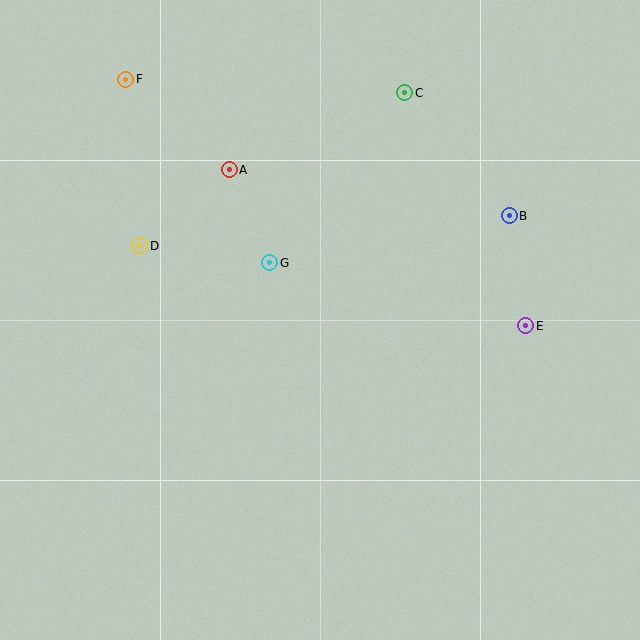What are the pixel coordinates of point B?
Point B is at (509, 216).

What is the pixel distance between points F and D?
The distance between F and D is 167 pixels.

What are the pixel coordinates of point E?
Point E is at (526, 326).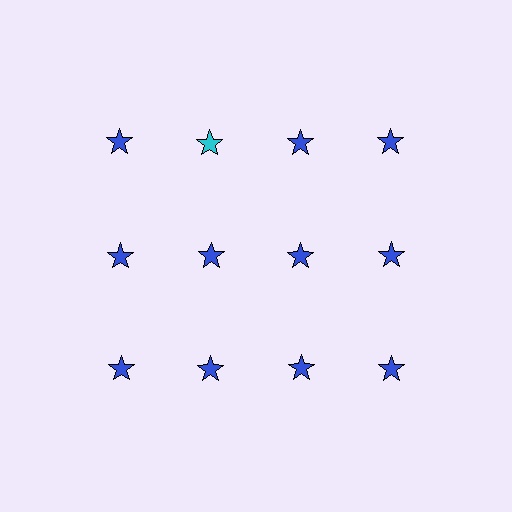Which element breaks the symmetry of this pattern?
The cyan star in the top row, second from left column breaks the symmetry. All other shapes are blue stars.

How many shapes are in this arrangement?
There are 12 shapes arranged in a grid pattern.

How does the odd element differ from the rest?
It has a different color: cyan instead of blue.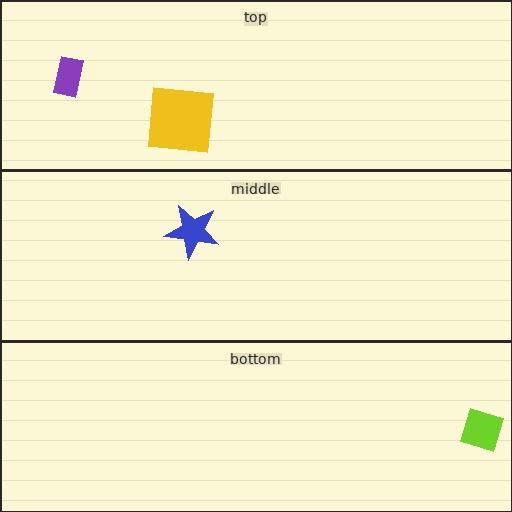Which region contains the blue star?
The middle region.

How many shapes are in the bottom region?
1.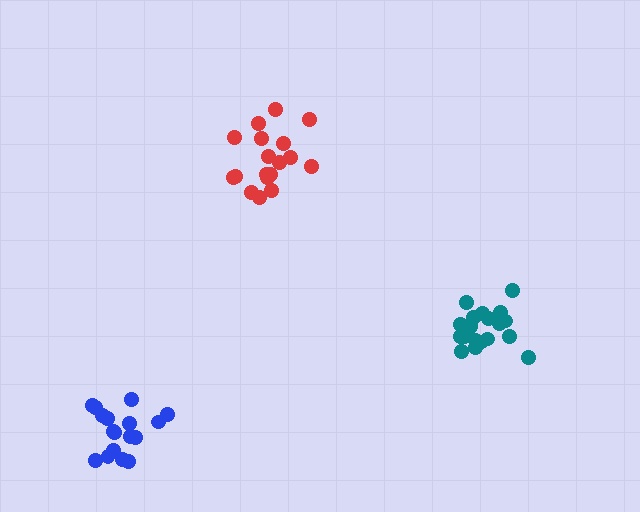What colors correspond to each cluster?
The clusters are colored: teal, red, blue.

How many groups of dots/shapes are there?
There are 3 groups.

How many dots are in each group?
Group 1: 19 dots, Group 2: 18 dots, Group 3: 17 dots (54 total).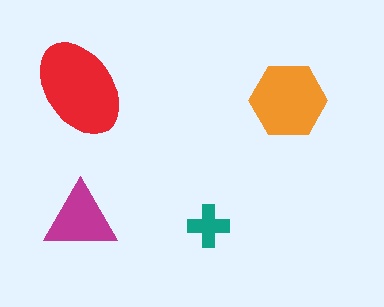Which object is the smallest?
The teal cross.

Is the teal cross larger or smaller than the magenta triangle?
Smaller.